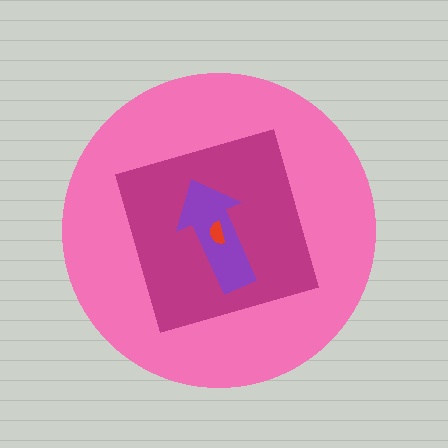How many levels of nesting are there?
4.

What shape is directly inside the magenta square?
The purple arrow.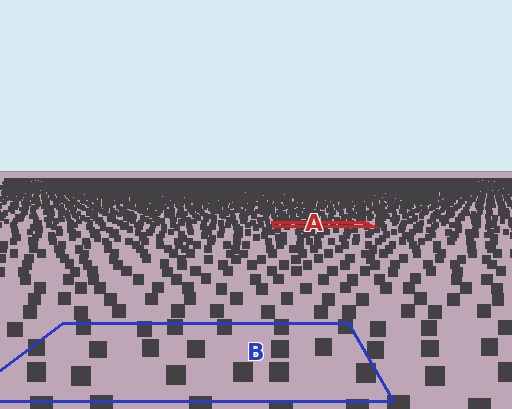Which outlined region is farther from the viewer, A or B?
Region A is farther from the viewer — the texture elements inside it appear smaller and more densely packed.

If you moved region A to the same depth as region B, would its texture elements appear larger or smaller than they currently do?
They would appear larger. At a closer depth, the same texture elements are projected at a bigger on-screen size.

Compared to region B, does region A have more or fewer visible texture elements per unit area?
Region A has more texture elements per unit area — they are packed more densely because it is farther away.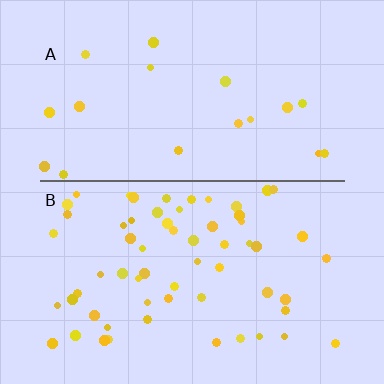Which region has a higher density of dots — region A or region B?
B (the bottom).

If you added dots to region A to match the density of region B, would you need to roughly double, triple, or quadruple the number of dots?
Approximately triple.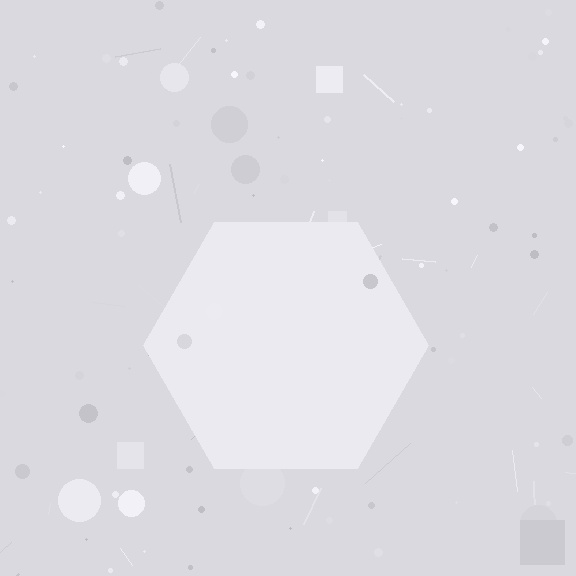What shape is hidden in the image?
A hexagon is hidden in the image.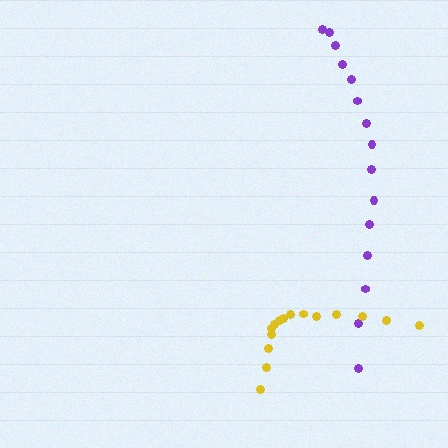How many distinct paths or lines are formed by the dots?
There are 2 distinct paths.